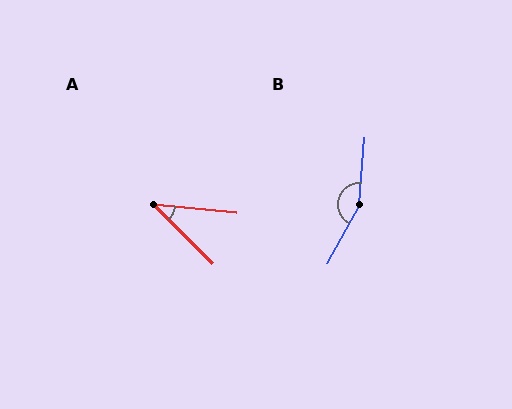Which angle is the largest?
B, at approximately 156 degrees.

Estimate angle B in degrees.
Approximately 156 degrees.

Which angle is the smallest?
A, at approximately 40 degrees.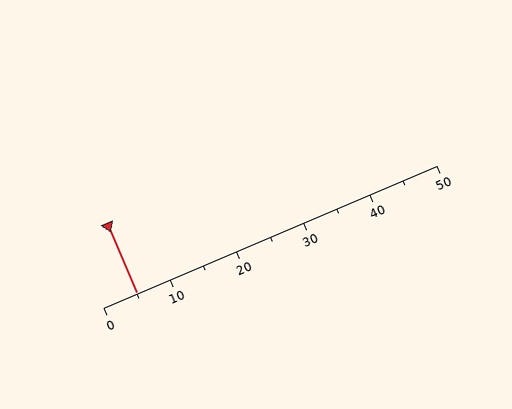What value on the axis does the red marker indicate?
The marker indicates approximately 5.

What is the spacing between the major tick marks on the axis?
The major ticks are spaced 10 apart.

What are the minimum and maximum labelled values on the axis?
The axis runs from 0 to 50.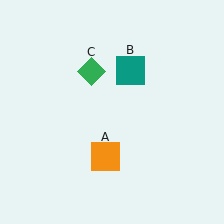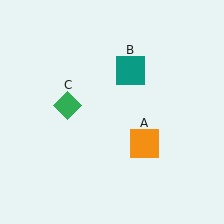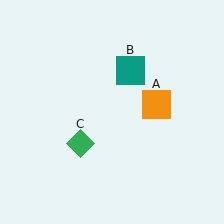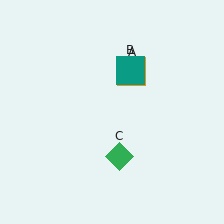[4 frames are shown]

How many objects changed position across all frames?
2 objects changed position: orange square (object A), green diamond (object C).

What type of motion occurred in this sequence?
The orange square (object A), green diamond (object C) rotated counterclockwise around the center of the scene.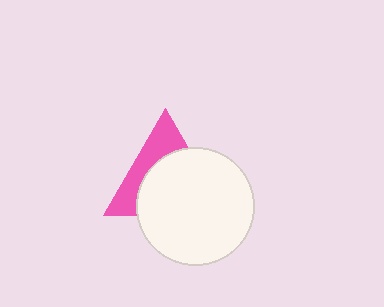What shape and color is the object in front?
The object in front is a white circle.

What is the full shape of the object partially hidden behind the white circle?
The partially hidden object is a pink triangle.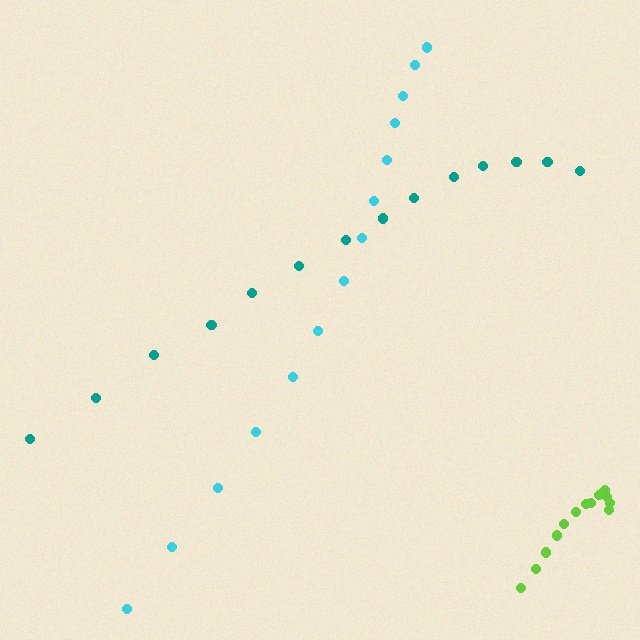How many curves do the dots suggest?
There are 3 distinct paths.